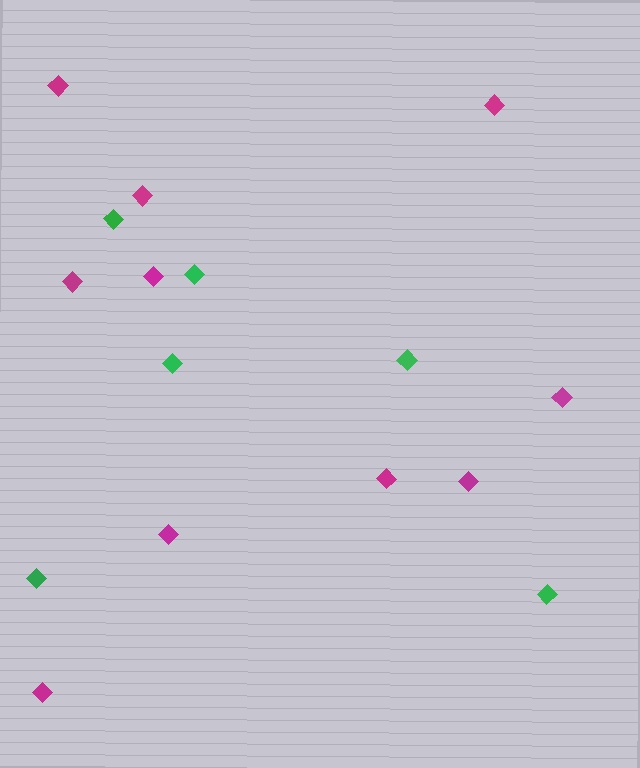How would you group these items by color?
There are 2 groups: one group of magenta diamonds (10) and one group of green diamonds (6).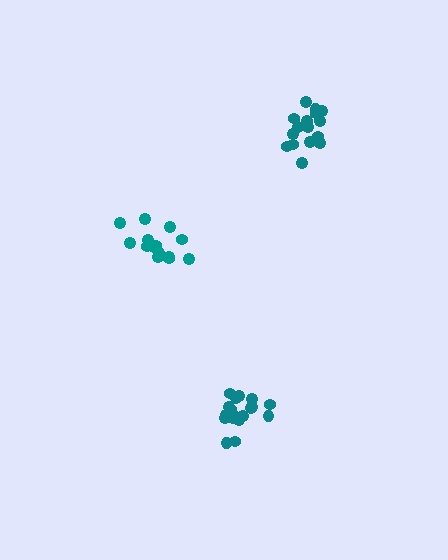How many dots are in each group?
Group 1: 18 dots, Group 2: 16 dots, Group 3: 14 dots (48 total).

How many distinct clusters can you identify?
There are 3 distinct clusters.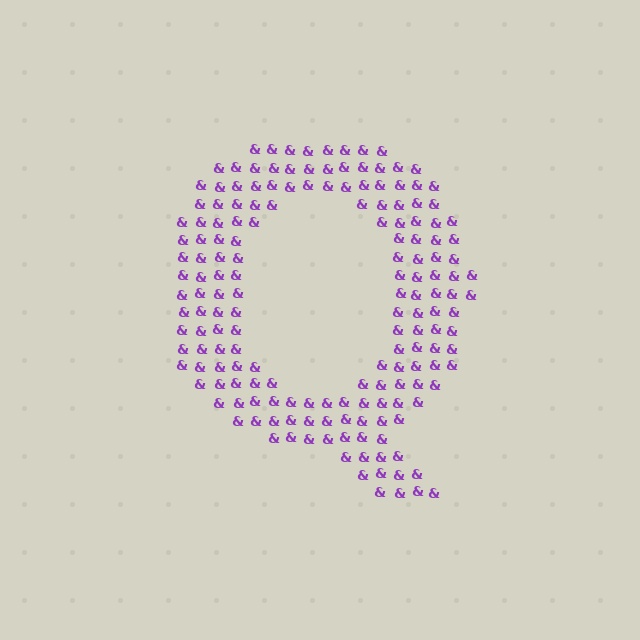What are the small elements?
The small elements are ampersands.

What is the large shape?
The large shape is the letter Q.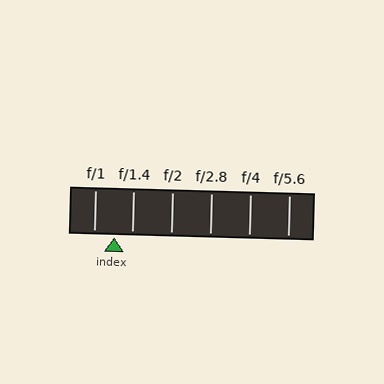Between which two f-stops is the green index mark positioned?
The index mark is between f/1 and f/1.4.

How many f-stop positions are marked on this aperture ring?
There are 6 f-stop positions marked.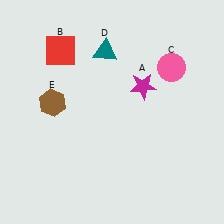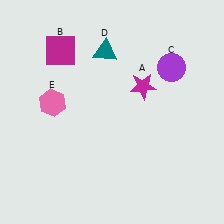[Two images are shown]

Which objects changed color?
B changed from red to magenta. C changed from pink to purple. E changed from brown to pink.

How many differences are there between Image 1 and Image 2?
There are 3 differences between the two images.